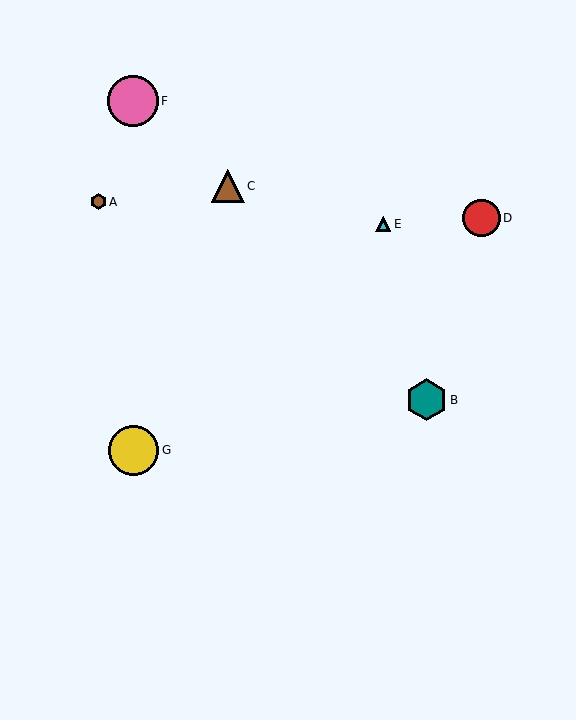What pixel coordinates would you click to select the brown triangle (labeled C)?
Click at (228, 186) to select the brown triangle C.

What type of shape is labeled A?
Shape A is a brown hexagon.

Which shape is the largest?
The pink circle (labeled F) is the largest.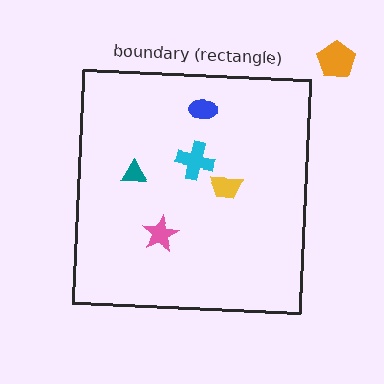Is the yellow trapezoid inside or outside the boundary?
Inside.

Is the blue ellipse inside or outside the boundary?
Inside.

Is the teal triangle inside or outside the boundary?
Inside.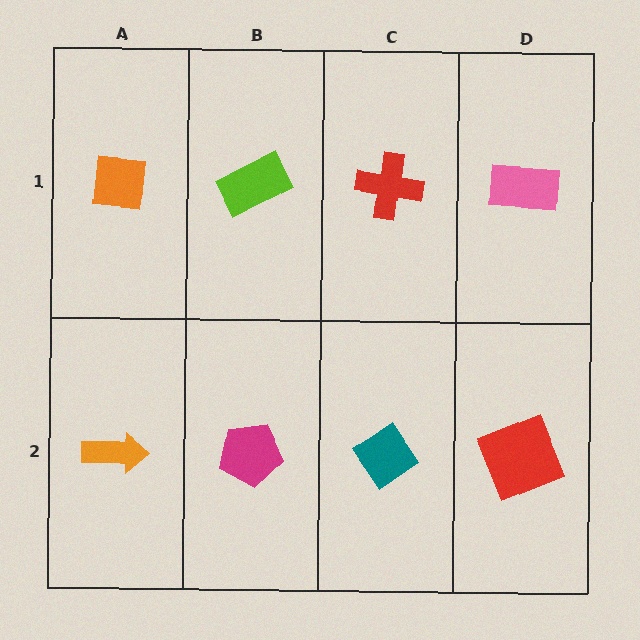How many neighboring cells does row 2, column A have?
2.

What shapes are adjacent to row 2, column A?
An orange square (row 1, column A), a magenta pentagon (row 2, column B).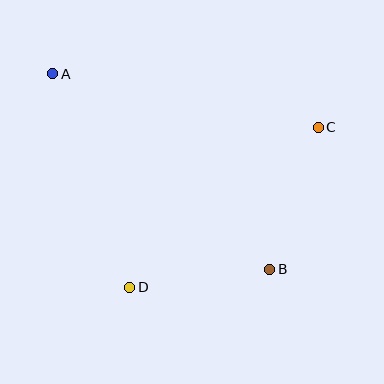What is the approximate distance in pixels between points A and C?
The distance between A and C is approximately 271 pixels.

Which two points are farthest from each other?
Points A and B are farthest from each other.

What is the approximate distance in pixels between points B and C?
The distance between B and C is approximately 150 pixels.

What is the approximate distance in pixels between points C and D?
The distance between C and D is approximately 247 pixels.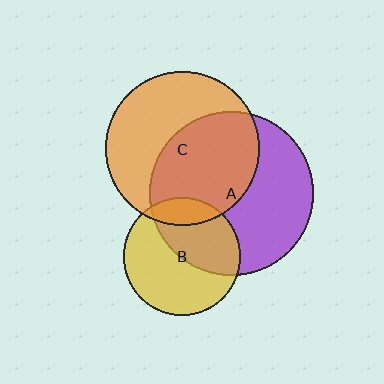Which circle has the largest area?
Circle A (purple).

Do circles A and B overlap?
Yes.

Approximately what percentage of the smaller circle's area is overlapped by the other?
Approximately 45%.